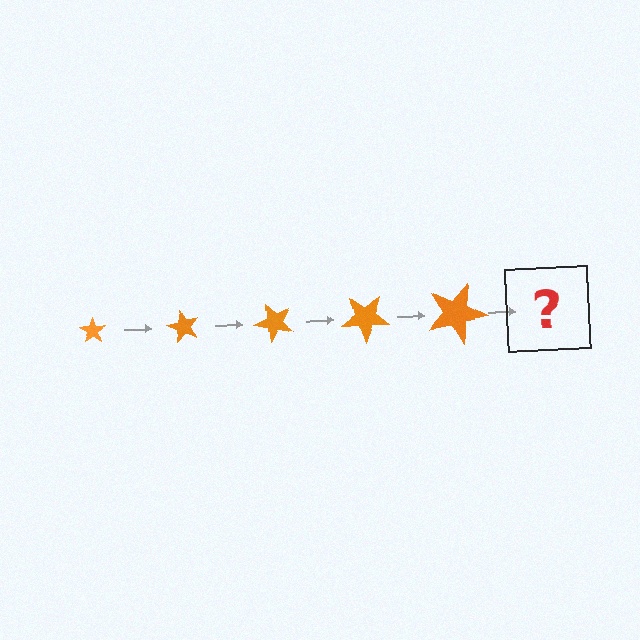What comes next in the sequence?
The next element should be a star, larger than the previous one and rotated 300 degrees from the start.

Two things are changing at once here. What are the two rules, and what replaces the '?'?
The two rules are that the star grows larger each step and it rotates 60 degrees each step. The '?' should be a star, larger than the previous one and rotated 300 degrees from the start.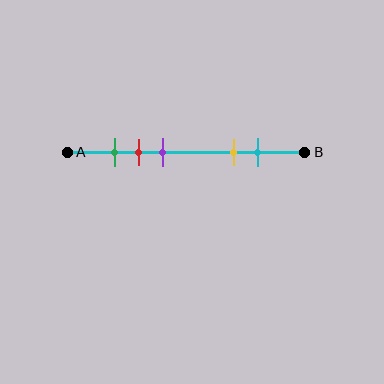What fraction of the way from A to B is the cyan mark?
The cyan mark is approximately 80% (0.8) of the way from A to B.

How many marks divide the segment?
There are 5 marks dividing the segment.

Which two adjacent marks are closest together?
The green and red marks are the closest adjacent pair.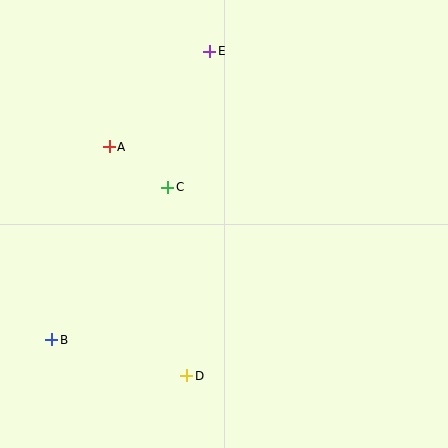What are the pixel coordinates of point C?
Point C is at (168, 187).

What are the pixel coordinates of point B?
Point B is at (52, 340).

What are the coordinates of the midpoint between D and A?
The midpoint between D and A is at (148, 261).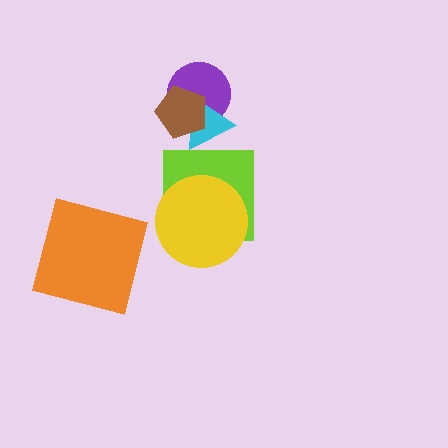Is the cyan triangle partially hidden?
Yes, it is partially covered by another shape.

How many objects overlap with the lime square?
1 object overlaps with the lime square.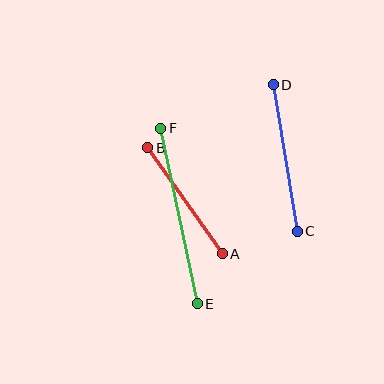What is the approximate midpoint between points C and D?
The midpoint is at approximately (285, 158) pixels.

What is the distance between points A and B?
The distance is approximately 130 pixels.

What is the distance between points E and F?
The distance is approximately 179 pixels.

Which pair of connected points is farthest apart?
Points E and F are farthest apart.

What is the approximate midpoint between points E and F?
The midpoint is at approximately (179, 216) pixels.